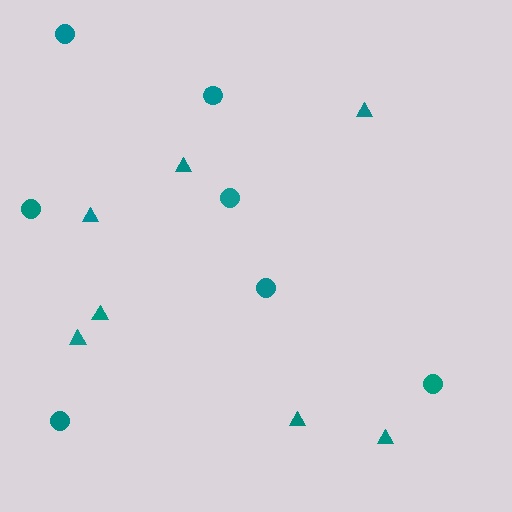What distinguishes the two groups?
There are 2 groups: one group of circles (7) and one group of triangles (7).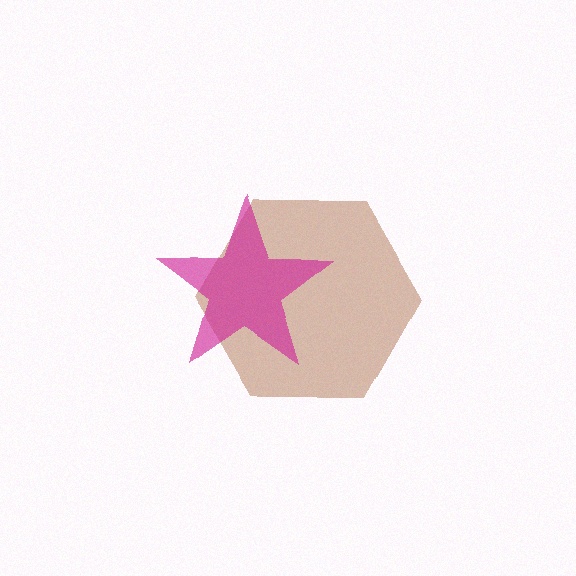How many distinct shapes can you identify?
There are 2 distinct shapes: a brown hexagon, a magenta star.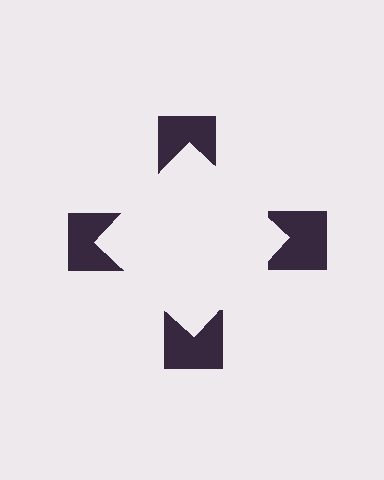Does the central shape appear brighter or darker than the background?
It typically appears slightly brighter than the background, even though no actual brightness change is drawn.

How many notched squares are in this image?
There are 4 — one at each vertex of the illusory square.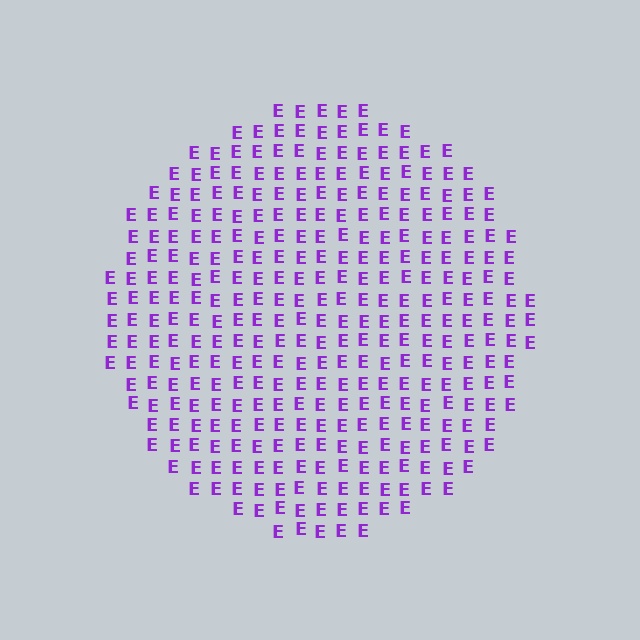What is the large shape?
The large shape is a circle.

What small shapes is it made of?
It is made of small letter E's.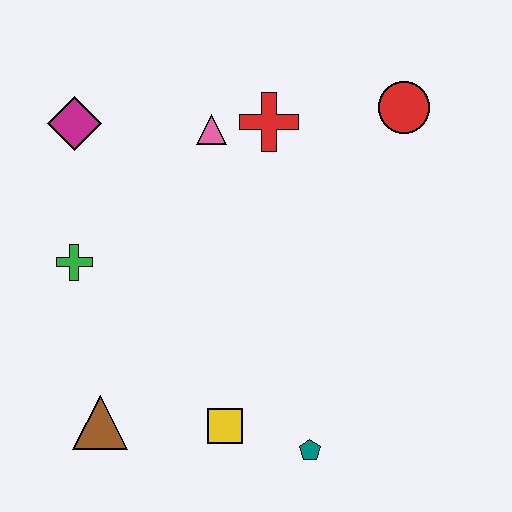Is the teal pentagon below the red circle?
Yes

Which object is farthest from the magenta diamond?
The teal pentagon is farthest from the magenta diamond.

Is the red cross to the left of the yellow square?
No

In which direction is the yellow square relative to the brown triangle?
The yellow square is to the right of the brown triangle.